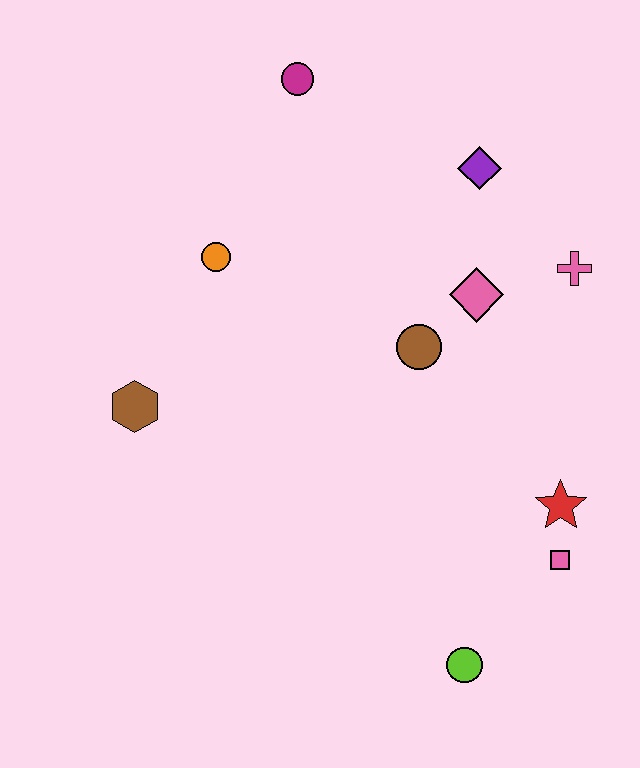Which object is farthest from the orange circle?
The lime circle is farthest from the orange circle.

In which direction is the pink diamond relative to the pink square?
The pink diamond is above the pink square.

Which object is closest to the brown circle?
The pink diamond is closest to the brown circle.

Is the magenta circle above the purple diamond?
Yes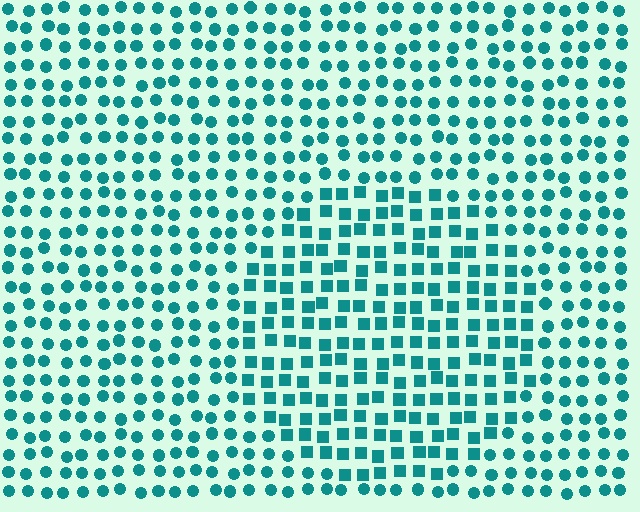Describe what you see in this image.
The image is filled with small teal elements arranged in a uniform grid. A circle-shaped region contains squares, while the surrounding area contains circles. The boundary is defined purely by the change in element shape.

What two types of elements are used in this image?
The image uses squares inside the circle region and circles outside it.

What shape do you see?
I see a circle.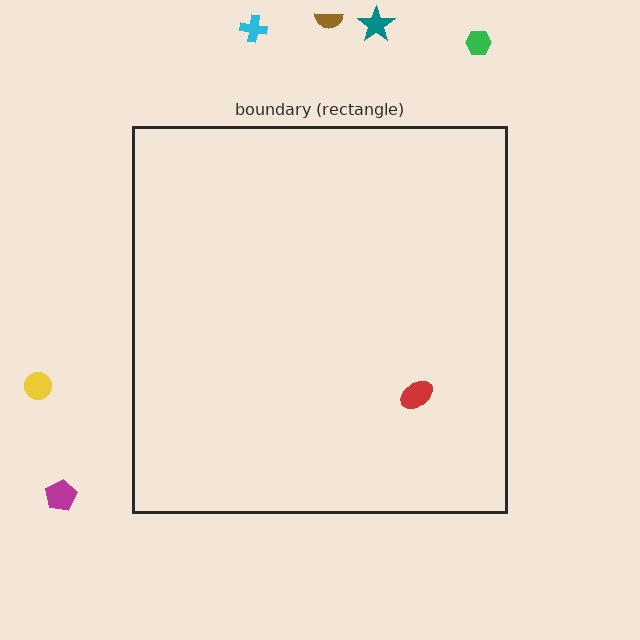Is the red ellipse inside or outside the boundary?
Inside.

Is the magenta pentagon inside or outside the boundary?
Outside.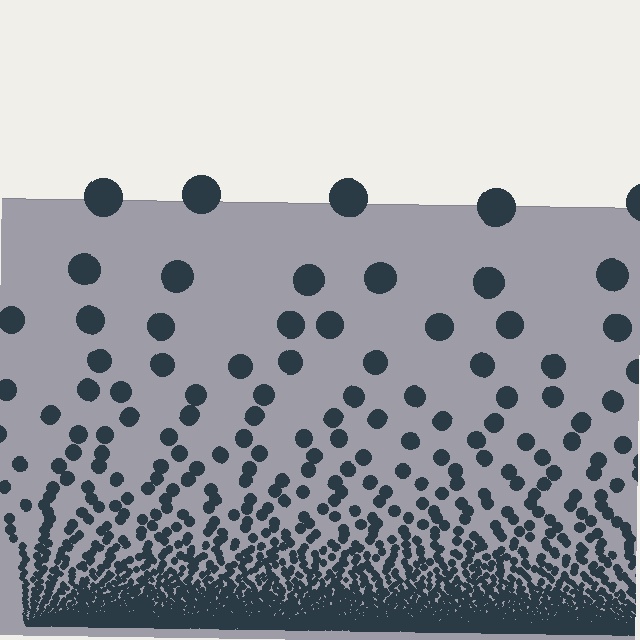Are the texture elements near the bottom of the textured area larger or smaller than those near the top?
Smaller. The gradient is inverted — elements near the bottom are smaller and denser.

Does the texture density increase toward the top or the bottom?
Density increases toward the bottom.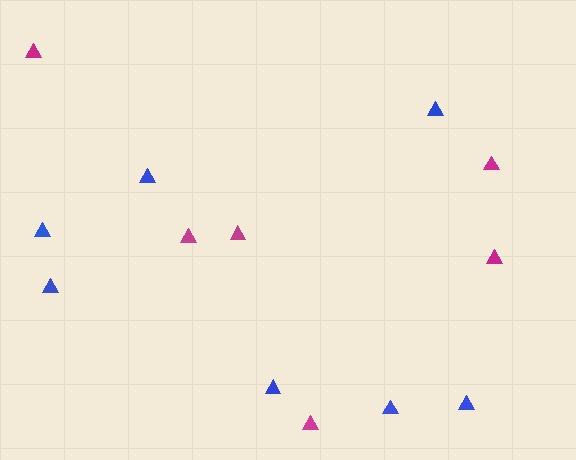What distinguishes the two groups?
There are 2 groups: one group of magenta triangles (6) and one group of blue triangles (7).